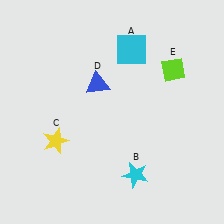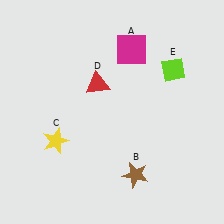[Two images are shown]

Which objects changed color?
A changed from cyan to magenta. B changed from cyan to brown. D changed from blue to red.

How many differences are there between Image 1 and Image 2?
There are 3 differences between the two images.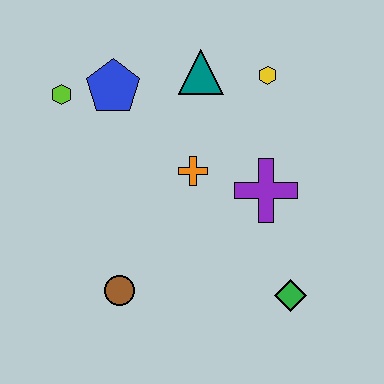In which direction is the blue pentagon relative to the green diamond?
The blue pentagon is above the green diamond.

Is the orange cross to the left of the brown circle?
No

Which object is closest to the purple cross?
The orange cross is closest to the purple cross.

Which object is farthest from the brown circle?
The yellow hexagon is farthest from the brown circle.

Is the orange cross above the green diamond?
Yes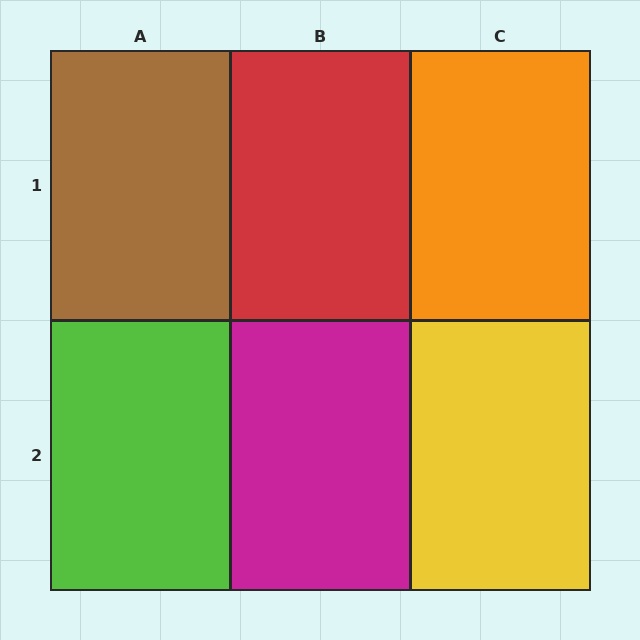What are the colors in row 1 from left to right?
Brown, red, orange.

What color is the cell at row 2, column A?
Lime.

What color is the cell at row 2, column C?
Yellow.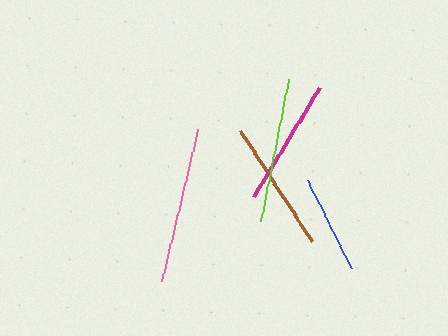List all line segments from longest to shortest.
From longest to shortest: pink, lime, brown, magenta, blue.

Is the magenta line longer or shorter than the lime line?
The lime line is longer than the magenta line.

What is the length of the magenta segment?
The magenta segment is approximately 127 pixels long.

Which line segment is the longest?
The pink line is the longest at approximately 156 pixels.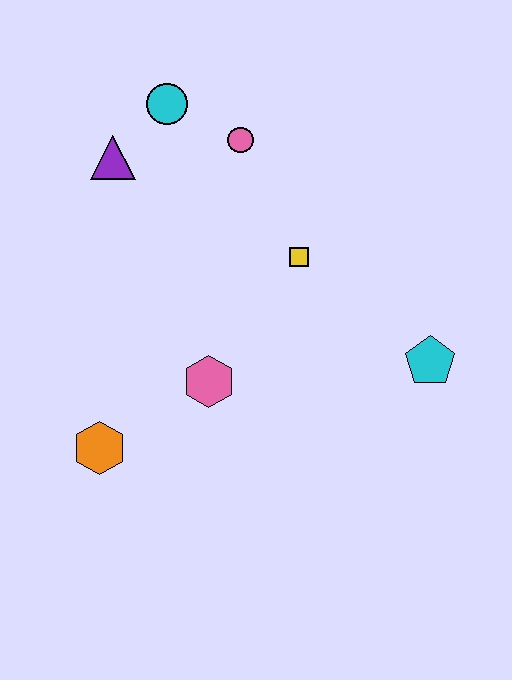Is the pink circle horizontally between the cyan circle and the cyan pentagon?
Yes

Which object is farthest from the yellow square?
The orange hexagon is farthest from the yellow square.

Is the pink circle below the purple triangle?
No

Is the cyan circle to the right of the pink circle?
No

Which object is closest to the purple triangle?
The cyan circle is closest to the purple triangle.